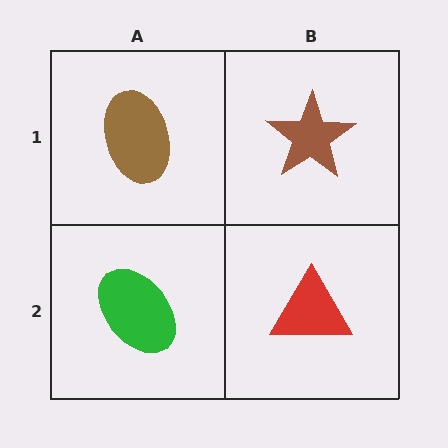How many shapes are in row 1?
2 shapes.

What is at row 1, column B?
A brown star.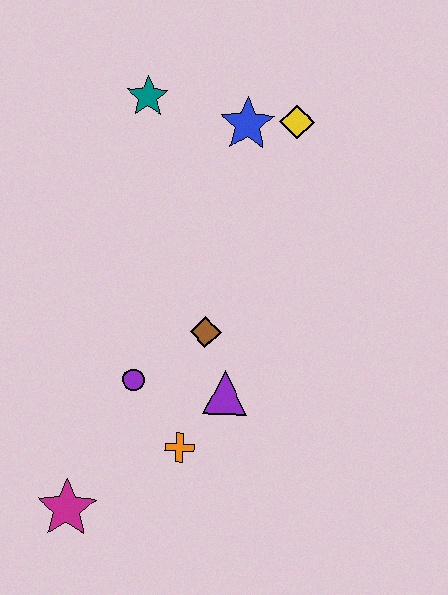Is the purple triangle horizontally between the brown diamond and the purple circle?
No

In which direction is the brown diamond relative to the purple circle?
The brown diamond is to the right of the purple circle.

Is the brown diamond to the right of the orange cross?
Yes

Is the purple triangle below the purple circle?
Yes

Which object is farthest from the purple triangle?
The teal star is farthest from the purple triangle.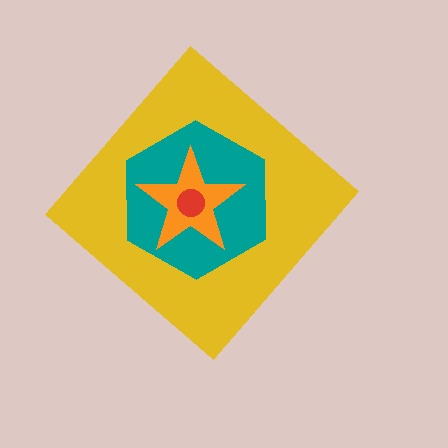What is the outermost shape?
The yellow diamond.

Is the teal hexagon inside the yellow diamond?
Yes.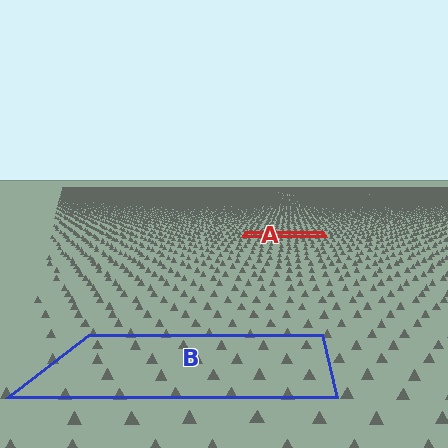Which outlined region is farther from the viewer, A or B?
Region A is farther from the viewer — the texture elements inside it appear smaller and more densely packed.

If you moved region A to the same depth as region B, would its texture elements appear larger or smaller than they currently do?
They would appear larger. At a closer depth, the same texture elements are projected at a bigger on-screen size.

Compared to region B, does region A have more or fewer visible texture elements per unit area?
Region A has more texture elements per unit area — they are packed more densely because it is farther away.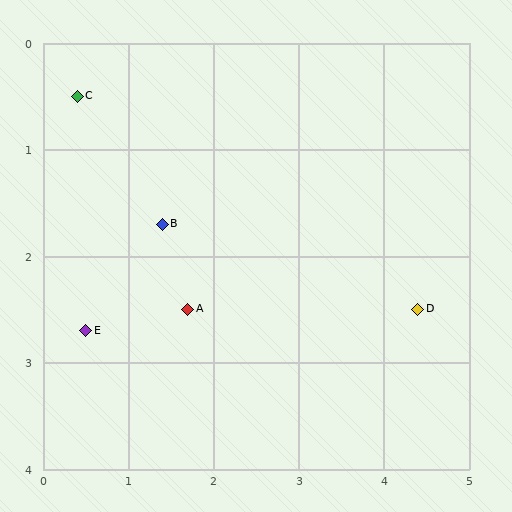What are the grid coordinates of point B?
Point B is at approximately (1.4, 1.7).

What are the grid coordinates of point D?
Point D is at approximately (4.4, 2.5).